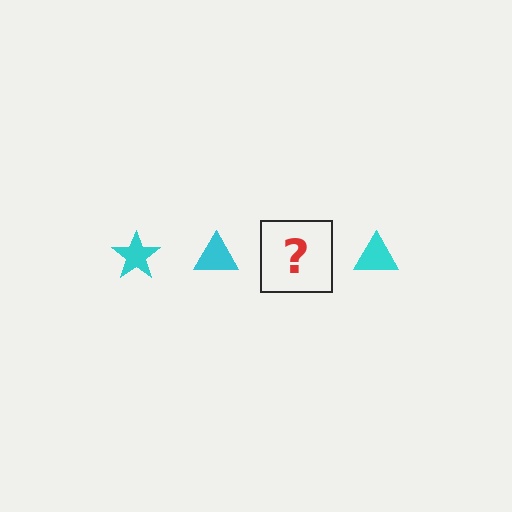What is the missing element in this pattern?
The missing element is a cyan star.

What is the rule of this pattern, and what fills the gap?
The rule is that the pattern cycles through star, triangle shapes in cyan. The gap should be filled with a cyan star.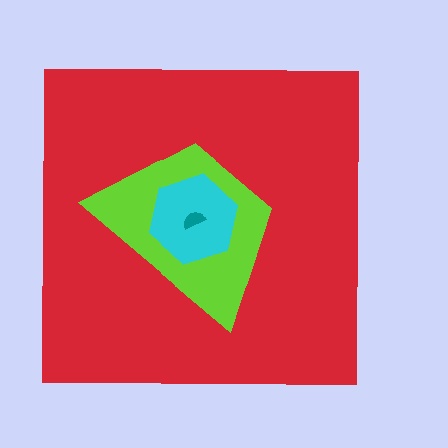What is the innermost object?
The teal semicircle.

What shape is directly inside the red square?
The lime trapezoid.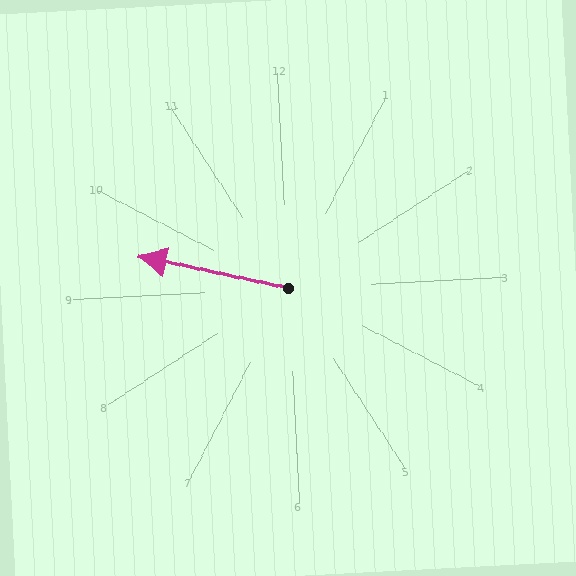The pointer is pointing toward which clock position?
Roughly 9 o'clock.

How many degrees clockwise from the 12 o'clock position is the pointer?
Approximately 285 degrees.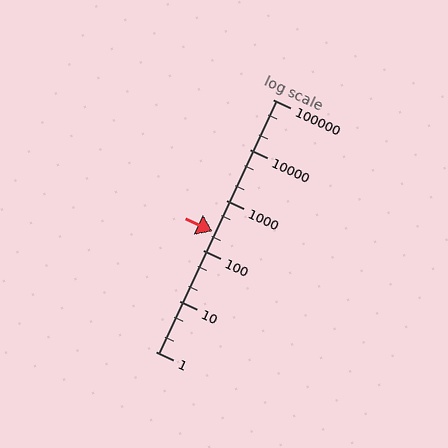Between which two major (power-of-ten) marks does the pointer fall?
The pointer is between 100 and 1000.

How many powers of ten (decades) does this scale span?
The scale spans 5 decades, from 1 to 100000.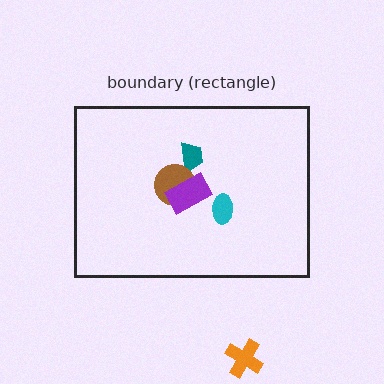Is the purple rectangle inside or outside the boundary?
Inside.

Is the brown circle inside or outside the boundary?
Inside.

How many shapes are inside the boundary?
4 inside, 1 outside.